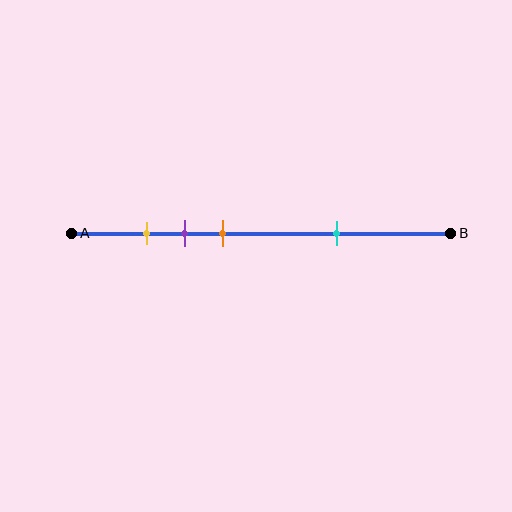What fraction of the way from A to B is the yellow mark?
The yellow mark is approximately 20% (0.2) of the way from A to B.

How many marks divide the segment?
There are 4 marks dividing the segment.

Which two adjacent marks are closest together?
The yellow and purple marks are the closest adjacent pair.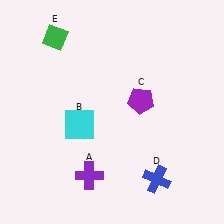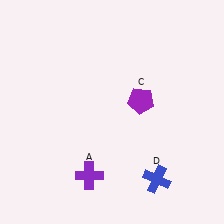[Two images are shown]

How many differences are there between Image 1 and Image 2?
There are 2 differences between the two images.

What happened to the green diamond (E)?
The green diamond (E) was removed in Image 2. It was in the top-left area of Image 1.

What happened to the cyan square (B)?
The cyan square (B) was removed in Image 2. It was in the bottom-left area of Image 1.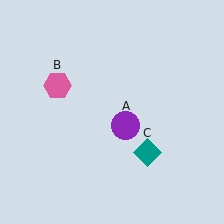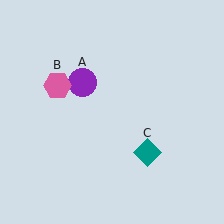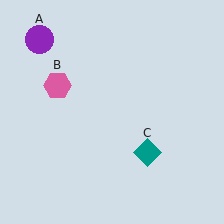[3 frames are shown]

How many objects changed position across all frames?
1 object changed position: purple circle (object A).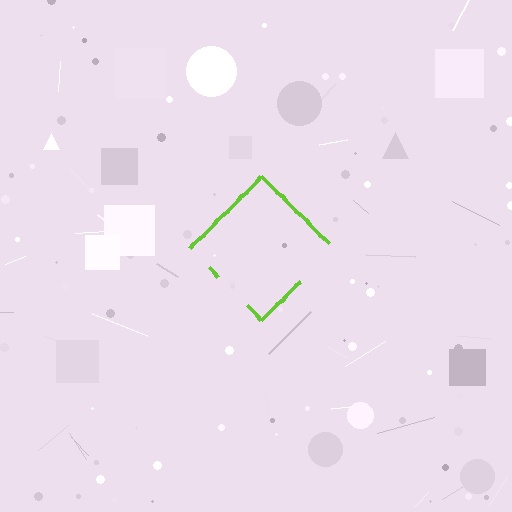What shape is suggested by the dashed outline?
The dashed outline suggests a diamond.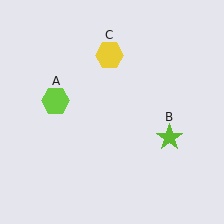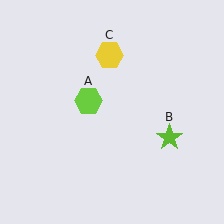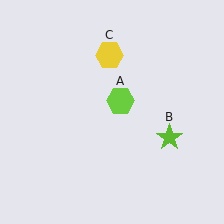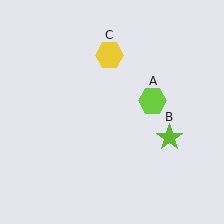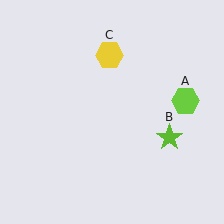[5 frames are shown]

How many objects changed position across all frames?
1 object changed position: lime hexagon (object A).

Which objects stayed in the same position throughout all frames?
Lime star (object B) and yellow hexagon (object C) remained stationary.